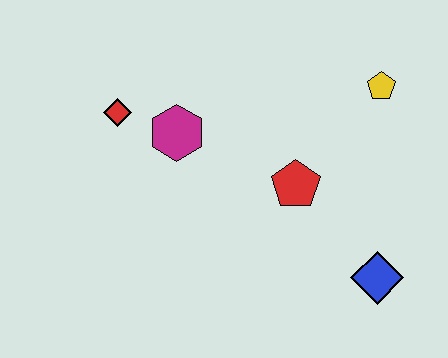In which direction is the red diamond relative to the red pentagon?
The red diamond is to the left of the red pentagon.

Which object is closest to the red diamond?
The magenta hexagon is closest to the red diamond.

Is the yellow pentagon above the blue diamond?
Yes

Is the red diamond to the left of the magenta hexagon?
Yes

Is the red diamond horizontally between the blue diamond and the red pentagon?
No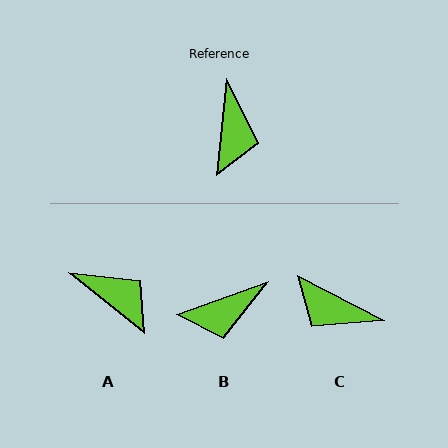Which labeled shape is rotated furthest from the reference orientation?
C, about 112 degrees away.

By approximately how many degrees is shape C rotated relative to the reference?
Approximately 112 degrees clockwise.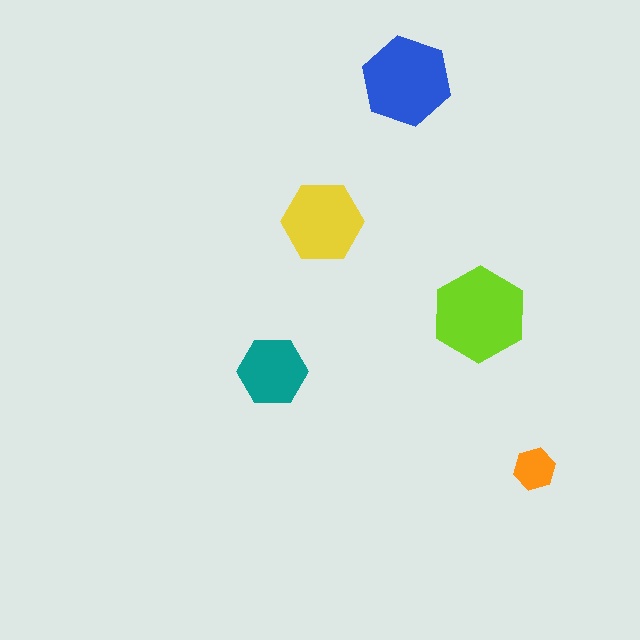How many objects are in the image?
There are 5 objects in the image.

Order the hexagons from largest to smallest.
the lime one, the blue one, the yellow one, the teal one, the orange one.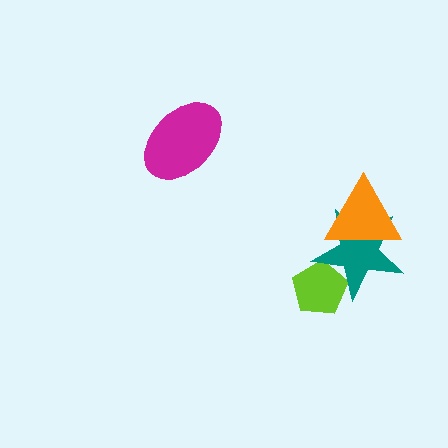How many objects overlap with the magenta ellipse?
0 objects overlap with the magenta ellipse.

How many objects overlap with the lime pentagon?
1 object overlaps with the lime pentagon.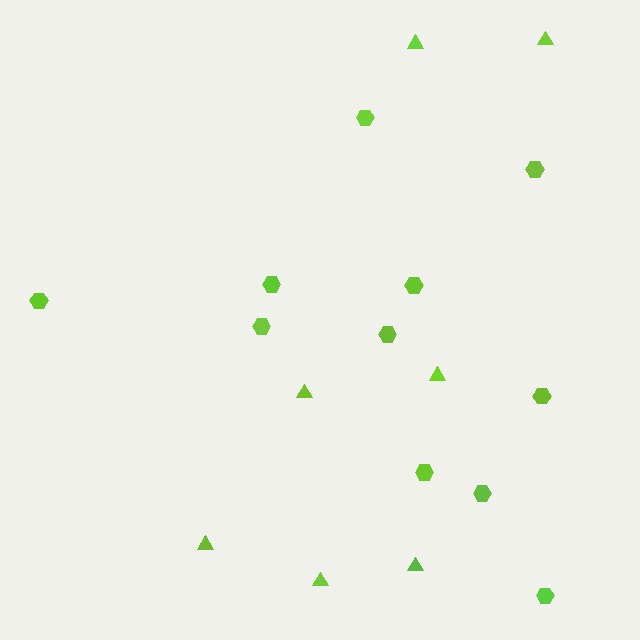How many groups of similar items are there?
There are 2 groups: one group of hexagons (11) and one group of triangles (7).